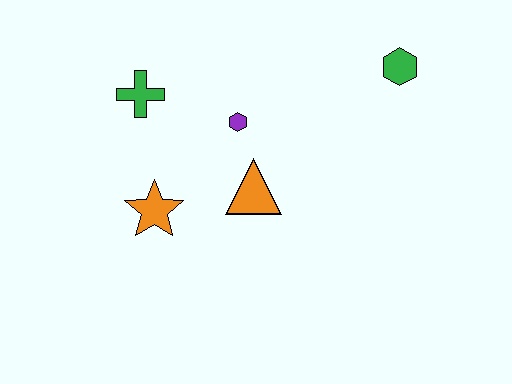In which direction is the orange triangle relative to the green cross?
The orange triangle is to the right of the green cross.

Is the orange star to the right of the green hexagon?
No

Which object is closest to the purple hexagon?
The orange triangle is closest to the purple hexagon.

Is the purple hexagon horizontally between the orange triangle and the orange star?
Yes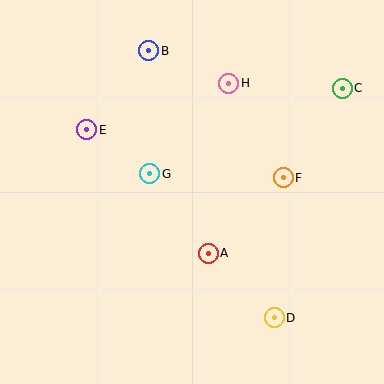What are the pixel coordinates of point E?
Point E is at (87, 130).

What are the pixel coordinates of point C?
Point C is at (342, 88).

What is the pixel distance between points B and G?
The distance between B and G is 123 pixels.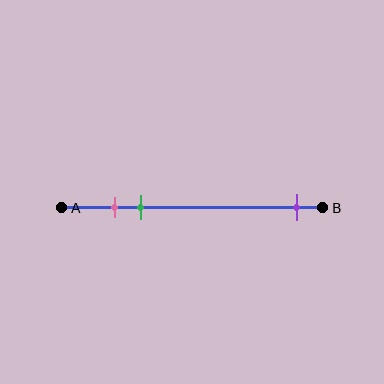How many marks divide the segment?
There are 3 marks dividing the segment.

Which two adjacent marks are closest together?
The pink and green marks are the closest adjacent pair.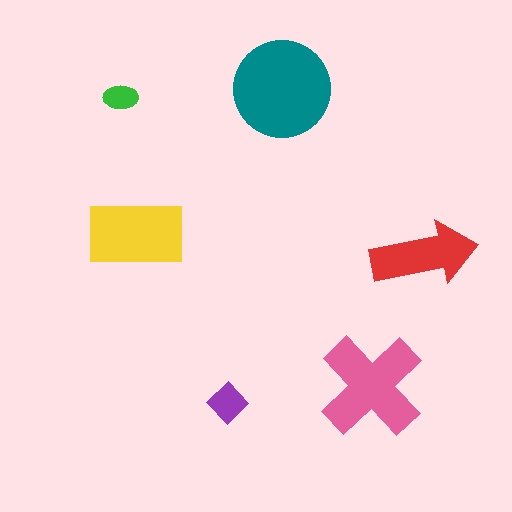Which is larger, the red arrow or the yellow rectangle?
The yellow rectangle.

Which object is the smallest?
The green ellipse.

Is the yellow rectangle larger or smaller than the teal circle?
Smaller.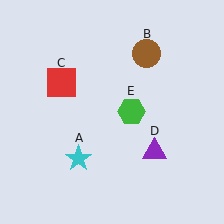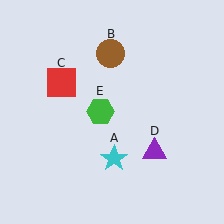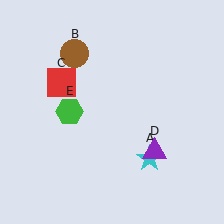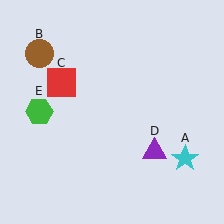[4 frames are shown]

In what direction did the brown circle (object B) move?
The brown circle (object B) moved left.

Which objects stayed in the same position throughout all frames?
Red square (object C) and purple triangle (object D) remained stationary.